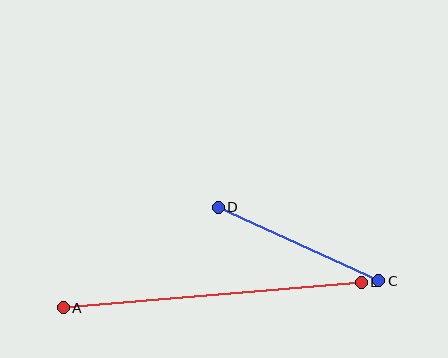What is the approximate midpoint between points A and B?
The midpoint is at approximately (212, 295) pixels.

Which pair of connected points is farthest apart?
Points A and B are farthest apart.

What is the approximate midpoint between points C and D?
The midpoint is at approximately (298, 244) pixels.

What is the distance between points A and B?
The distance is approximately 299 pixels.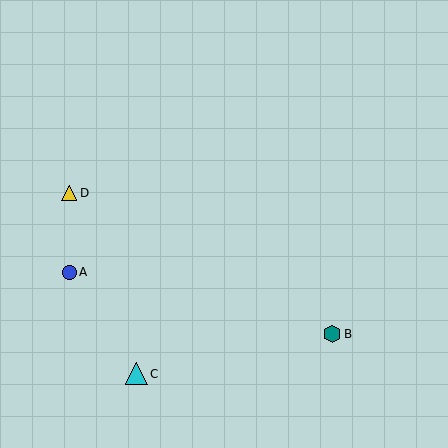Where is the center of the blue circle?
The center of the blue circle is at (70, 272).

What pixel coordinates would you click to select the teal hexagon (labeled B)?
Click at (332, 334) to select the teal hexagon B.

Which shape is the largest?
The cyan triangle (labeled C) is the largest.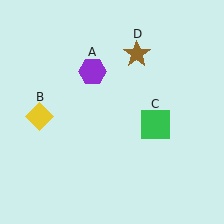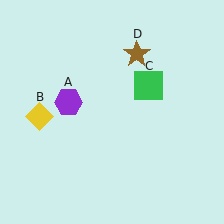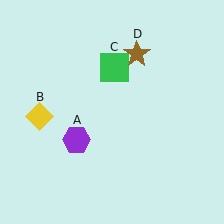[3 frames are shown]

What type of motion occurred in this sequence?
The purple hexagon (object A), green square (object C) rotated counterclockwise around the center of the scene.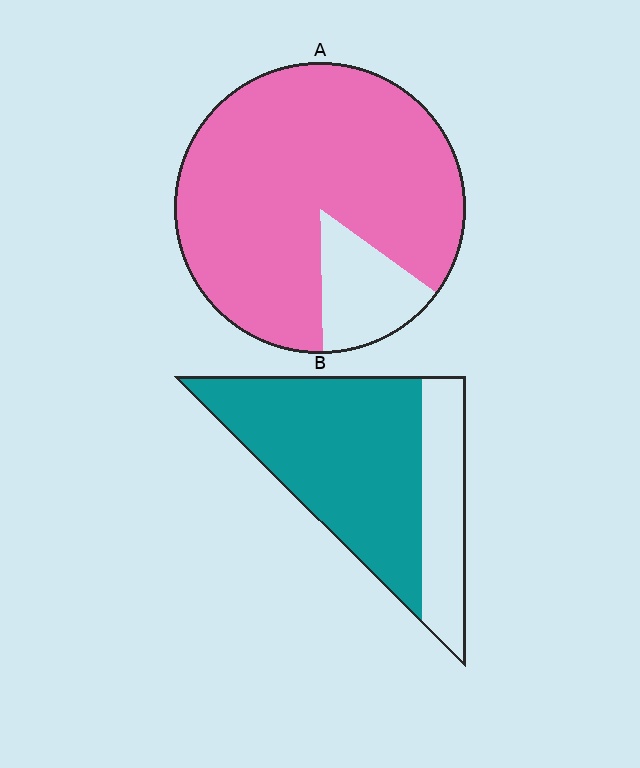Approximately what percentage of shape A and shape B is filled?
A is approximately 85% and B is approximately 70%.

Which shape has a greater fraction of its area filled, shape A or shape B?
Shape A.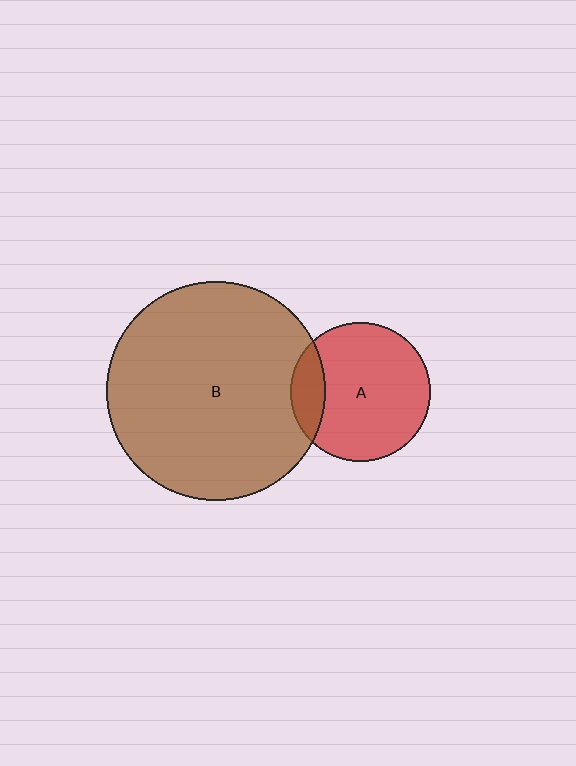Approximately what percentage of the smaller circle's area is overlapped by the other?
Approximately 15%.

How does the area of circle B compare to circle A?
Approximately 2.5 times.